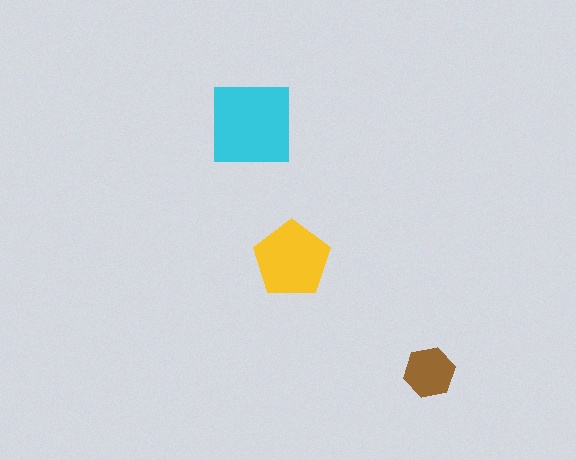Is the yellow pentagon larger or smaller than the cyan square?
Smaller.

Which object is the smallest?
The brown hexagon.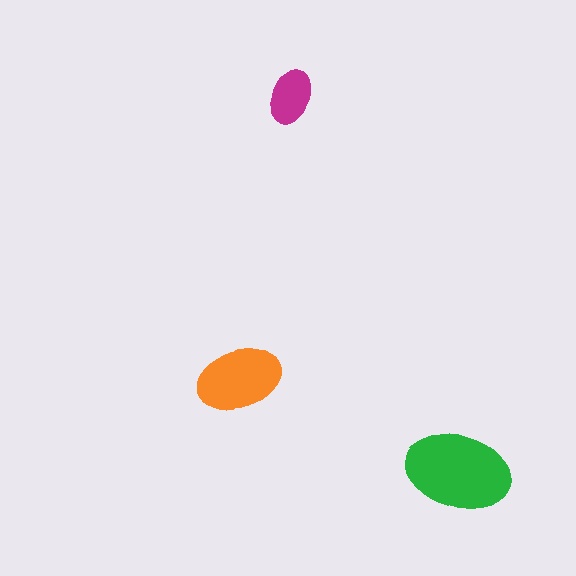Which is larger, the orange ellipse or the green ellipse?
The green one.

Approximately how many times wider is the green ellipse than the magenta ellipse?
About 2 times wider.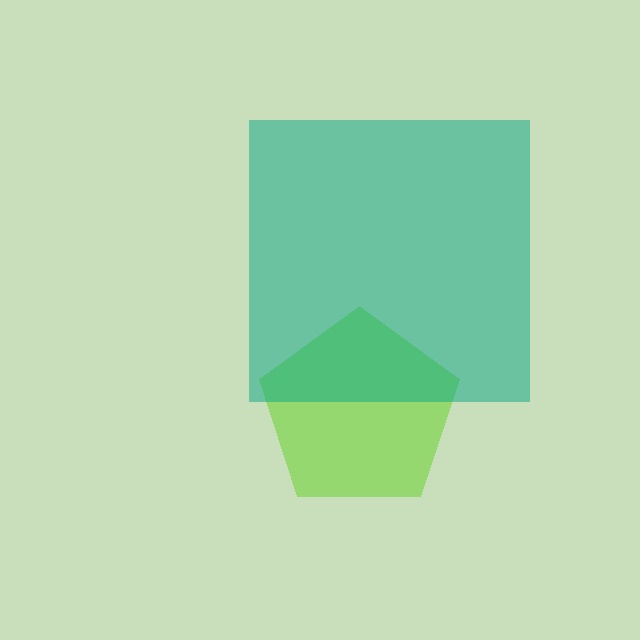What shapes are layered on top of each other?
The layered shapes are: a lime pentagon, a teal square.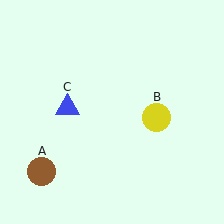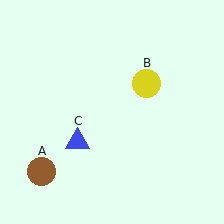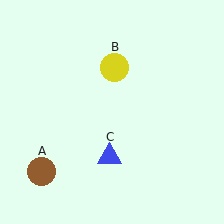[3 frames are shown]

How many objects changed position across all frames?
2 objects changed position: yellow circle (object B), blue triangle (object C).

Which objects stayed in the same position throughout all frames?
Brown circle (object A) remained stationary.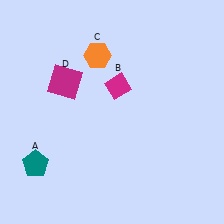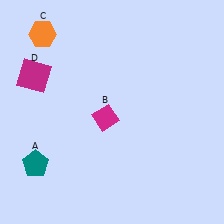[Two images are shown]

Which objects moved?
The objects that moved are: the magenta diamond (B), the orange hexagon (C), the magenta square (D).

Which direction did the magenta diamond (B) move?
The magenta diamond (B) moved down.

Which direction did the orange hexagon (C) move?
The orange hexagon (C) moved left.